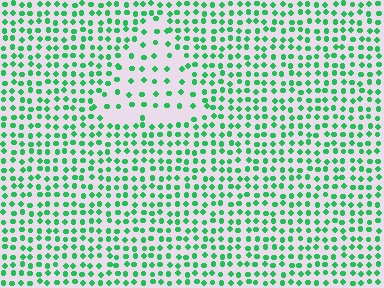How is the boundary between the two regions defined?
The boundary is defined by a change in element density (approximately 2.1x ratio). All elements are the same color, size, and shape.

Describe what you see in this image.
The image contains small green elements arranged at two different densities. A triangle-shaped region is visible where the elements are less densely packed than the surrounding area.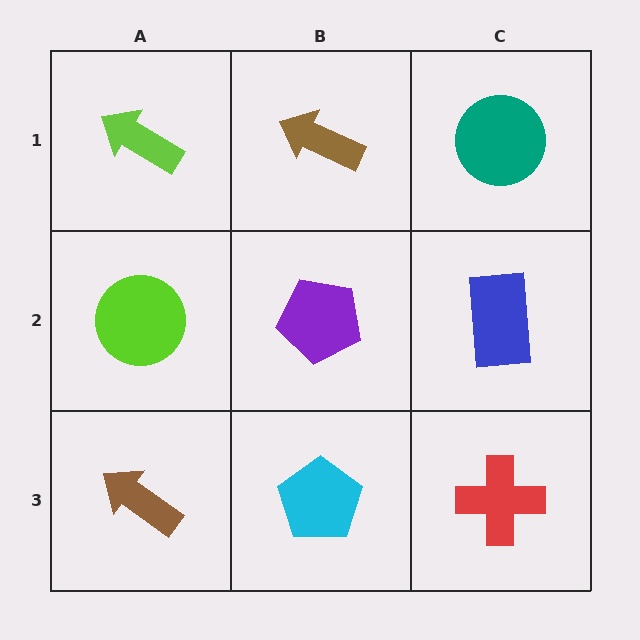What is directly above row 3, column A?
A lime circle.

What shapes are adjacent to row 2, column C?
A teal circle (row 1, column C), a red cross (row 3, column C), a purple pentagon (row 2, column B).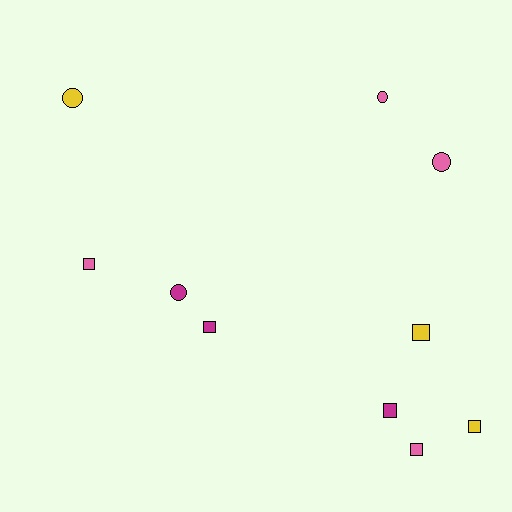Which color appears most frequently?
Pink, with 4 objects.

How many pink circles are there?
There are 2 pink circles.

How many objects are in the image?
There are 10 objects.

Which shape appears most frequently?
Square, with 6 objects.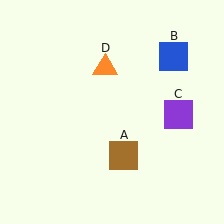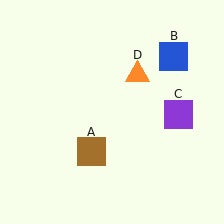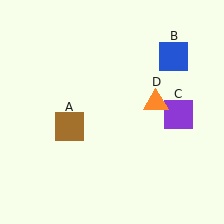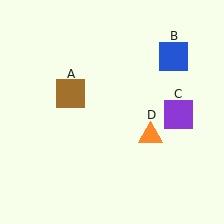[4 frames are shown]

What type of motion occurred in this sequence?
The brown square (object A), orange triangle (object D) rotated clockwise around the center of the scene.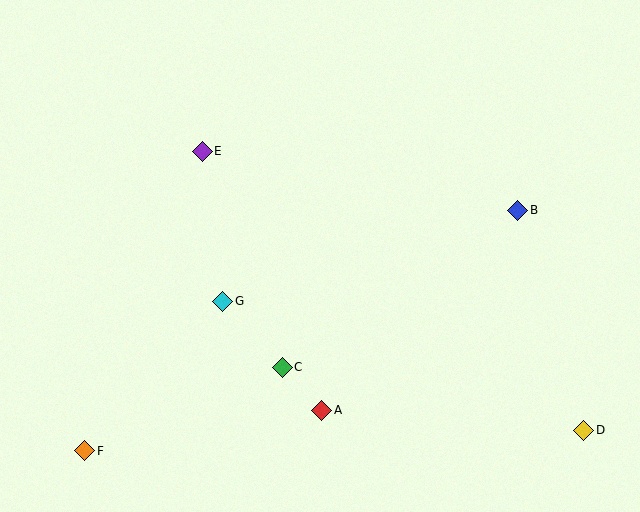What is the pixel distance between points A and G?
The distance between A and G is 147 pixels.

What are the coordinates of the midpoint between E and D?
The midpoint between E and D is at (393, 291).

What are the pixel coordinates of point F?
Point F is at (85, 451).